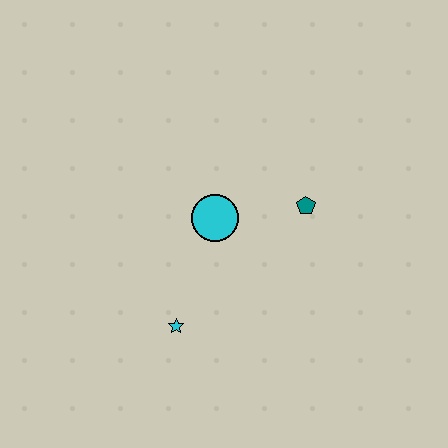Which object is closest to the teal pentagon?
The cyan circle is closest to the teal pentagon.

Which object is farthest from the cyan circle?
The cyan star is farthest from the cyan circle.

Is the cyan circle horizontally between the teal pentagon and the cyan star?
Yes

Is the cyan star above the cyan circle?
No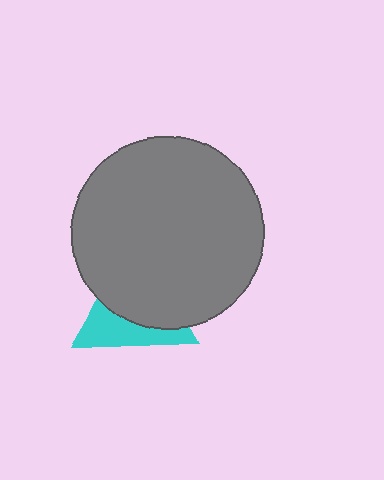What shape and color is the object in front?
The object in front is a gray circle.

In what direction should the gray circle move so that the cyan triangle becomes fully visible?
The gray circle should move up. That is the shortest direction to clear the overlap and leave the cyan triangle fully visible.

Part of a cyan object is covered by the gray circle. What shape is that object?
It is a triangle.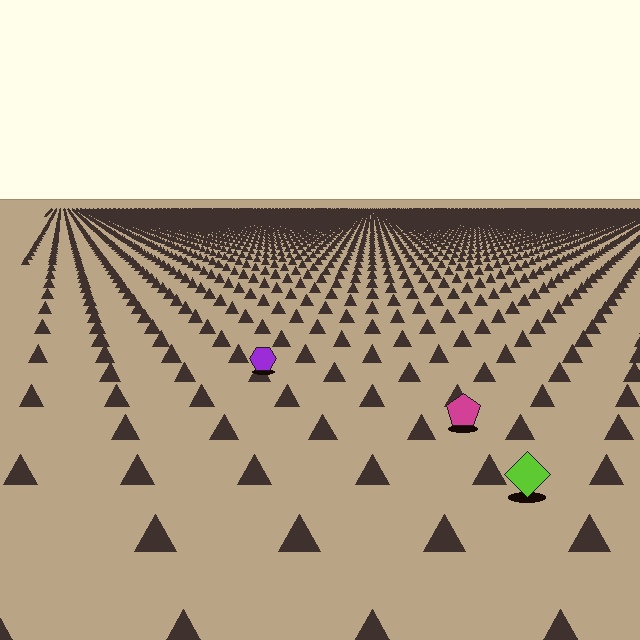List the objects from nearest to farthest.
From nearest to farthest: the lime diamond, the magenta pentagon, the purple hexagon.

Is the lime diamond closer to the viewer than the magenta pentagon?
Yes. The lime diamond is closer — you can tell from the texture gradient: the ground texture is coarser near it.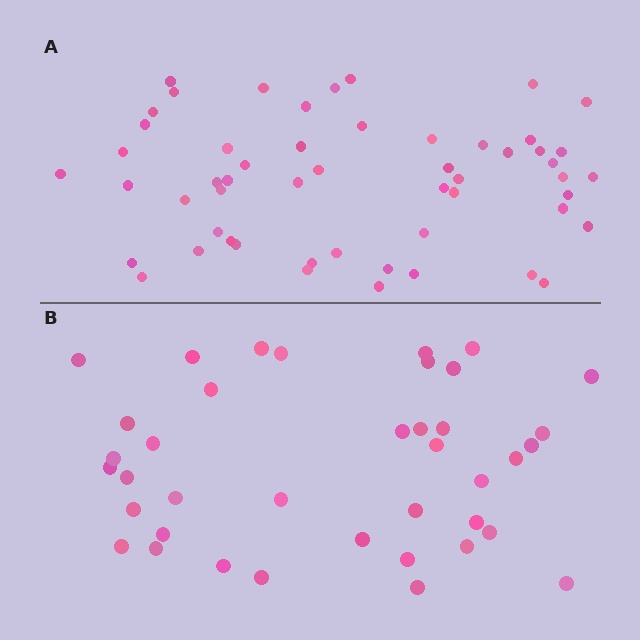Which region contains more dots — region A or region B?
Region A (the top region) has more dots.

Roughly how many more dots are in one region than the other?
Region A has approximately 15 more dots than region B.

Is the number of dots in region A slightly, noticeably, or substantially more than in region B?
Region A has noticeably more, but not dramatically so. The ratio is roughly 1.4 to 1.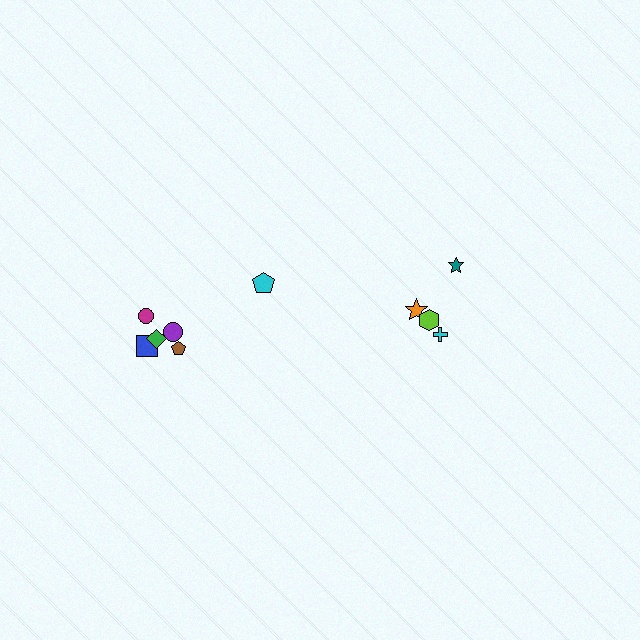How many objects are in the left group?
There are 6 objects.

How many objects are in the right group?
There are 4 objects.